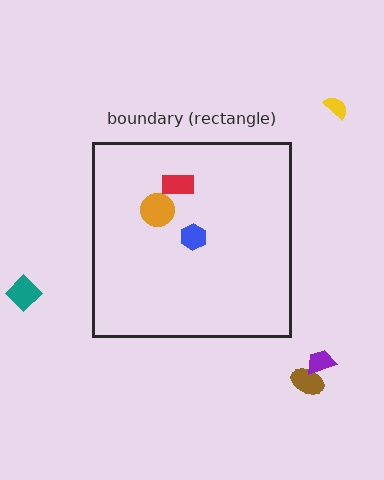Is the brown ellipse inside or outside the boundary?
Outside.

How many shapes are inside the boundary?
3 inside, 4 outside.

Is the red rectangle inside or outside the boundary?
Inside.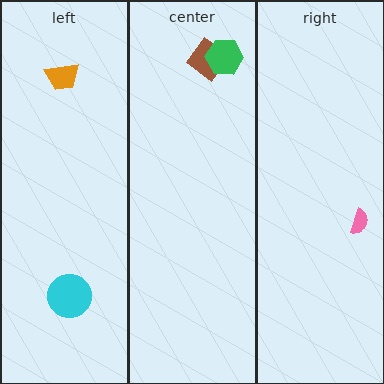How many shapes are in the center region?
2.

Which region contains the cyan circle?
The left region.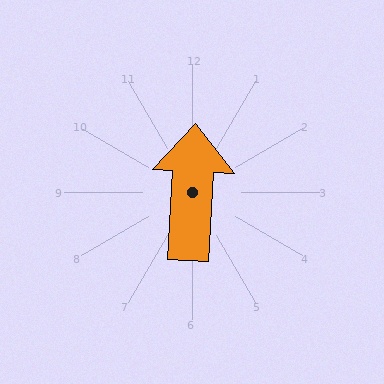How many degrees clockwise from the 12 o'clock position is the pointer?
Approximately 3 degrees.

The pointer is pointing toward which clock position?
Roughly 12 o'clock.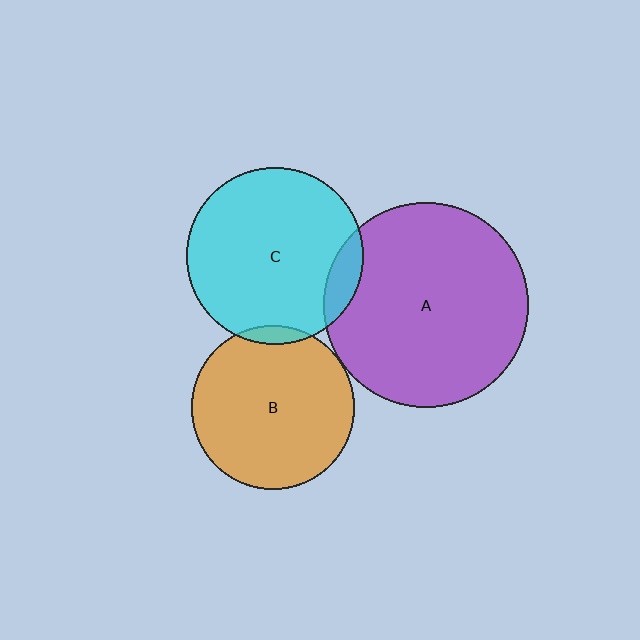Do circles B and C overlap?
Yes.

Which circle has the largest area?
Circle A (purple).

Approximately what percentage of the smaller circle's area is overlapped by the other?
Approximately 5%.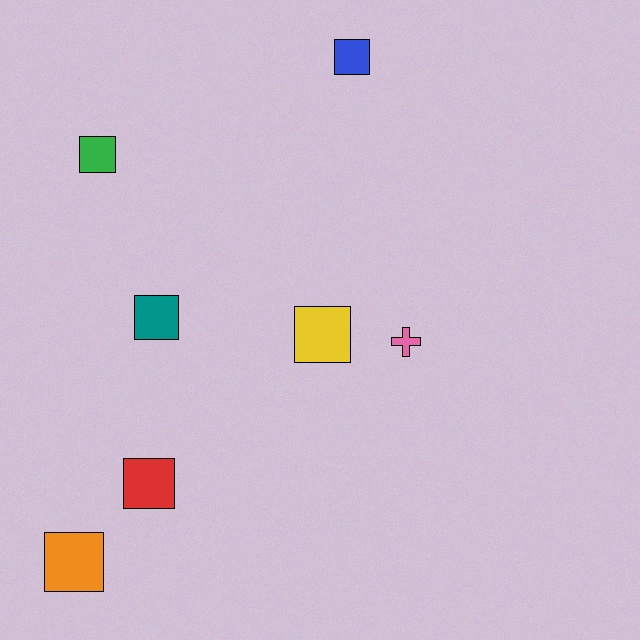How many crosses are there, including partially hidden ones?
There is 1 cross.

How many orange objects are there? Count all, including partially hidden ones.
There is 1 orange object.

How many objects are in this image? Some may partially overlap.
There are 7 objects.